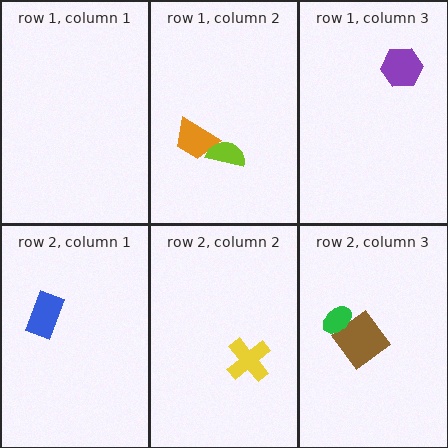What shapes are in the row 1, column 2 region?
The orange trapezoid, the lime semicircle.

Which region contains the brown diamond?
The row 2, column 3 region.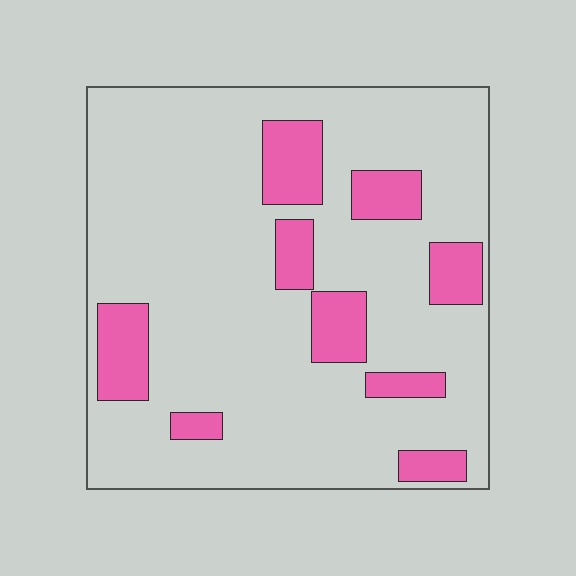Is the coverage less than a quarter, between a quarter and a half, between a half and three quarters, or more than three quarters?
Less than a quarter.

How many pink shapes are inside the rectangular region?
9.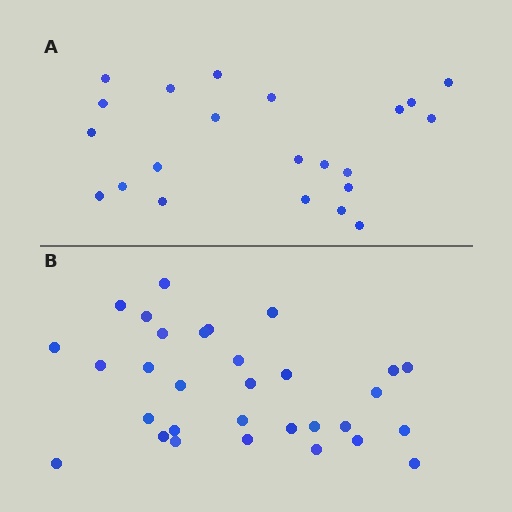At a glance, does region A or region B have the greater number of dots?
Region B (the bottom region) has more dots.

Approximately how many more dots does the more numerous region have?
Region B has roughly 8 or so more dots than region A.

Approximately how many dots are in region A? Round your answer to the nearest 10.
About 20 dots. (The exact count is 22, which rounds to 20.)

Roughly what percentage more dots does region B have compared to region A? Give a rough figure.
About 40% more.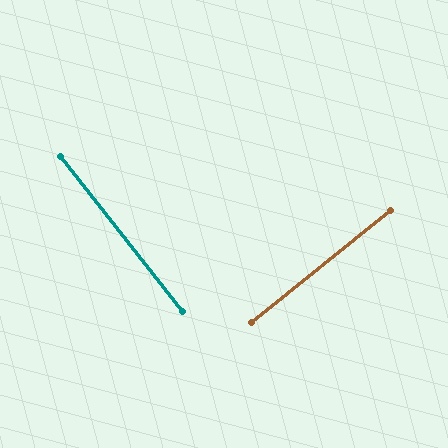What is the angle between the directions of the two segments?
Approximately 89 degrees.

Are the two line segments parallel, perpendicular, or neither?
Perpendicular — they meet at approximately 89°.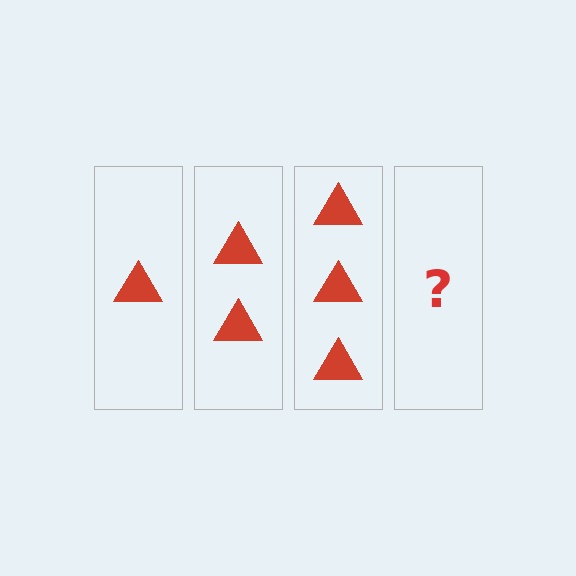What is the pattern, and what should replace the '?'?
The pattern is that each step adds one more triangle. The '?' should be 4 triangles.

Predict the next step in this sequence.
The next step is 4 triangles.